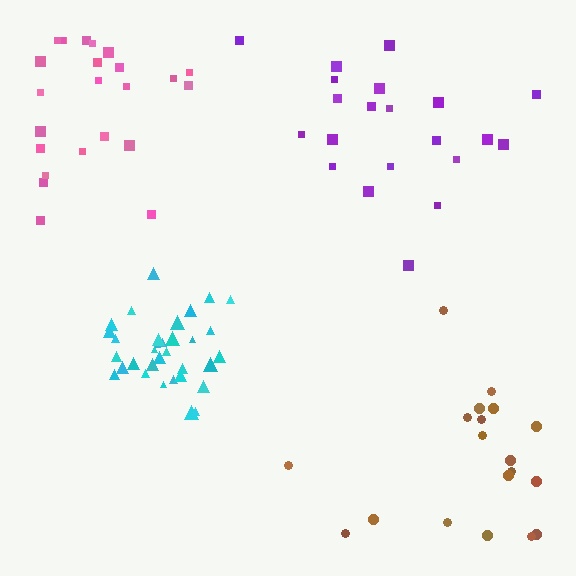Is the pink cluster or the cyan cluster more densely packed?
Cyan.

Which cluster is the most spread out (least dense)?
Brown.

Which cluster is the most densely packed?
Cyan.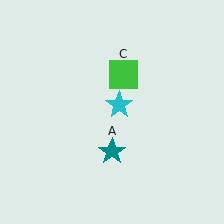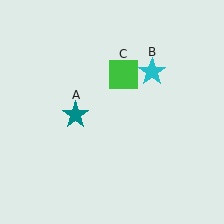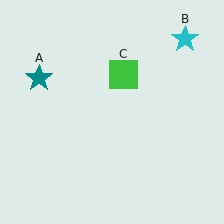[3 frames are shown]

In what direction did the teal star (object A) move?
The teal star (object A) moved up and to the left.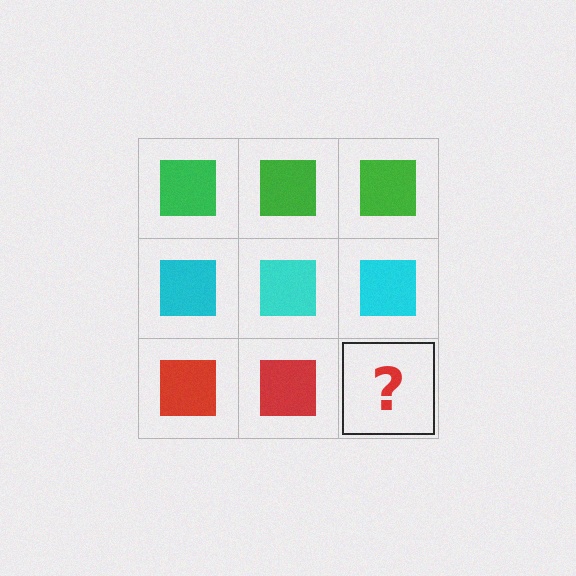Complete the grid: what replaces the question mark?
The question mark should be replaced with a red square.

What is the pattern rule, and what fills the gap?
The rule is that each row has a consistent color. The gap should be filled with a red square.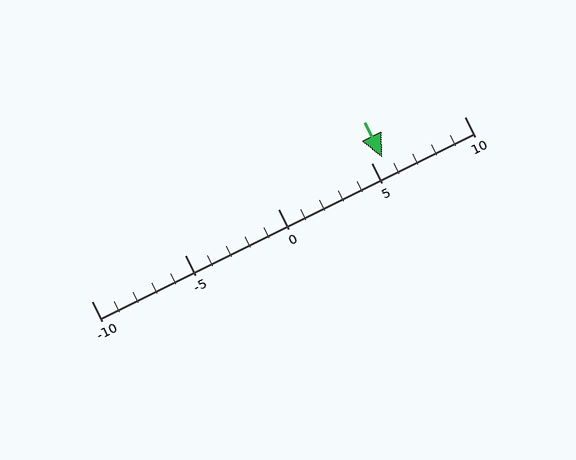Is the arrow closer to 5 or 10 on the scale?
The arrow is closer to 5.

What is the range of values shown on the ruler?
The ruler shows values from -10 to 10.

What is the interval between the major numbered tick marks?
The major tick marks are spaced 5 units apart.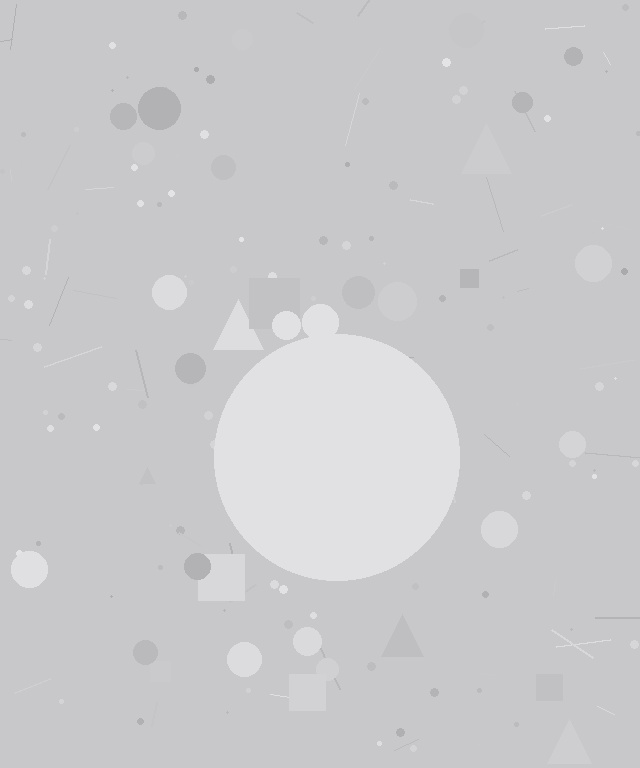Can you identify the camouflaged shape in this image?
The camouflaged shape is a circle.